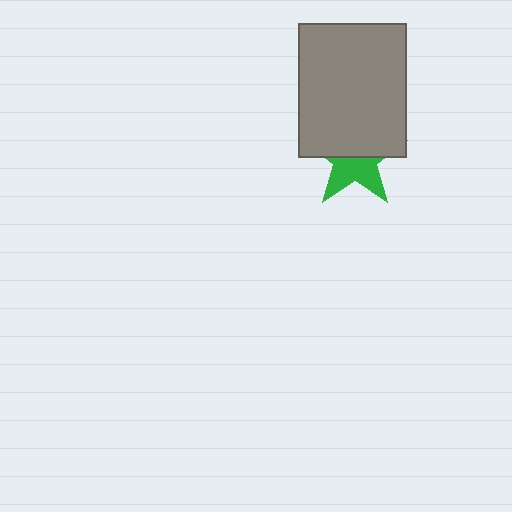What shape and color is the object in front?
The object in front is a gray rectangle.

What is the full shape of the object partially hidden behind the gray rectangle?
The partially hidden object is a green star.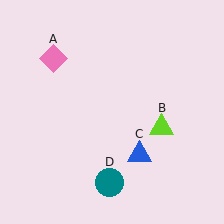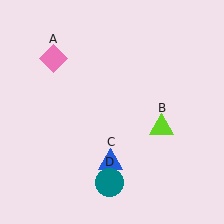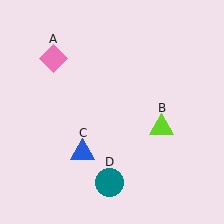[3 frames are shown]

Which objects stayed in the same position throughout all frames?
Pink diamond (object A) and lime triangle (object B) and teal circle (object D) remained stationary.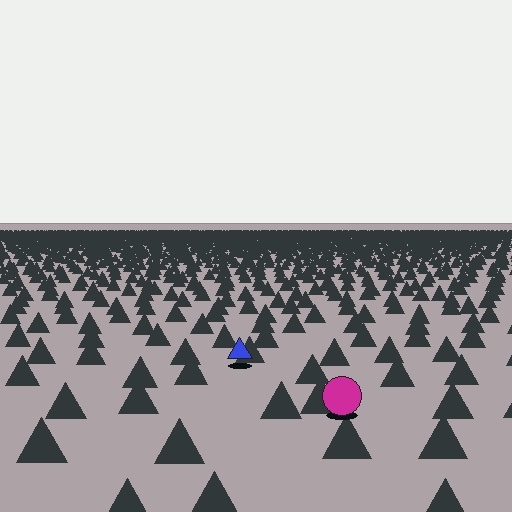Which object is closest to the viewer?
The magenta circle is closest. The texture marks near it are larger and more spread out.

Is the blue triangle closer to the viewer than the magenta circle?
No. The magenta circle is closer — you can tell from the texture gradient: the ground texture is coarser near it.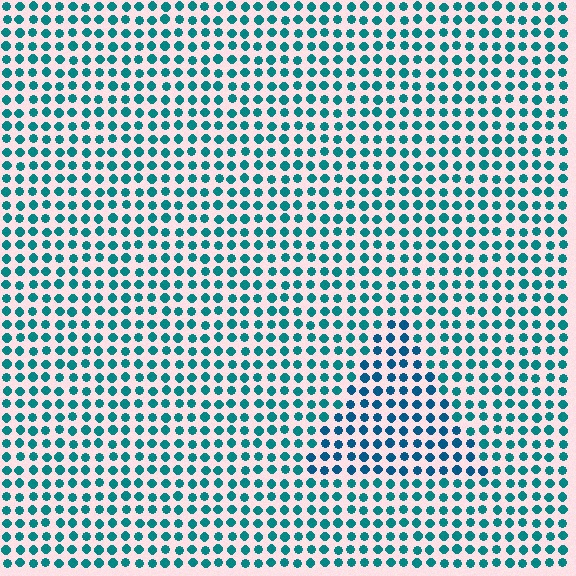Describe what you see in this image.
The image is filled with small teal elements in a uniform arrangement. A triangle-shaped region is visible where the elements are tinted to a slightly different hue, forming a subtle color boundary.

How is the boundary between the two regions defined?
The boundary is defined purely by a slight shift in hue (about 23 degrees). Spacing, size, and orientation are identical on both sides.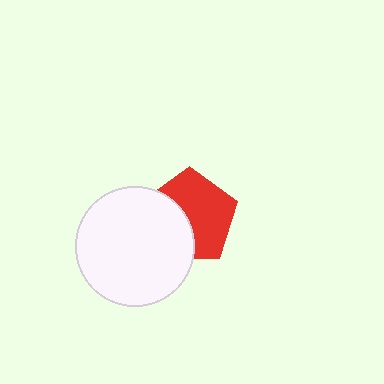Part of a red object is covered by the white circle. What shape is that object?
It is a pentagon.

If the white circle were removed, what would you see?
You would see the complete red pentagon.